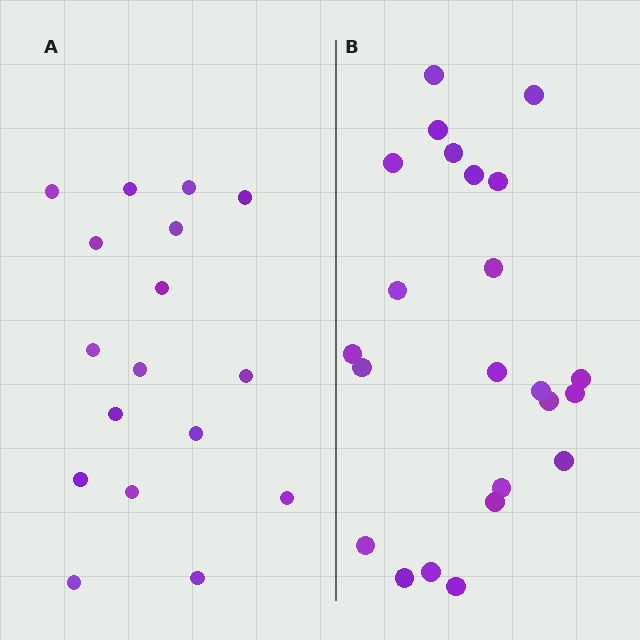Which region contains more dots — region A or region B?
Region B (the right region) has more dots.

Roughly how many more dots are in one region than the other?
Region B has about 6 more dots than region A.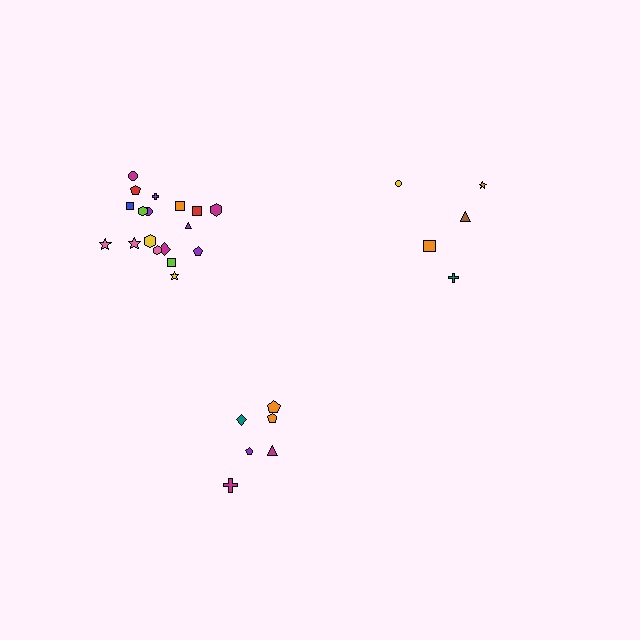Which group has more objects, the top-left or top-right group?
The top-left group.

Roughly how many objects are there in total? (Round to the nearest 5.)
Roughly 30 objects in total.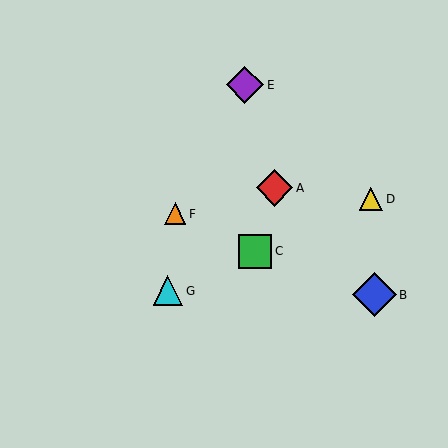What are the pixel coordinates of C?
Object C is at (255, 251).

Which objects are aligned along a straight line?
Objects C, D, G are aligned along a straight line.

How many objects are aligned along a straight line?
3 objects (C, D, G) are aligned along a straight line.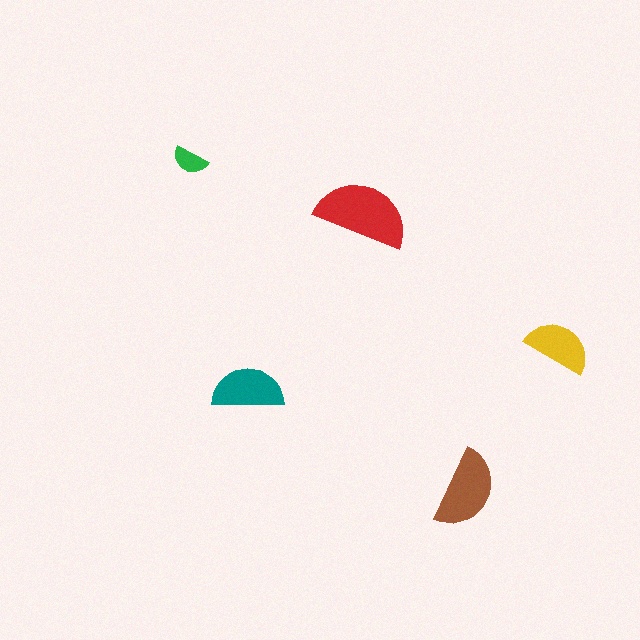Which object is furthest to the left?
The green semicircle is leftmost.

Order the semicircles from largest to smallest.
the red one, the brown one, the teal one, the yellow one, the green one.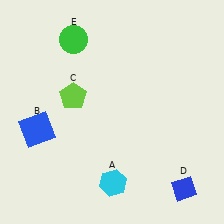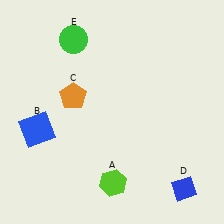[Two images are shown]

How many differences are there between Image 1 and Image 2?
There are 2 differences between the two images.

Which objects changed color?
A changed from cyan to lime. C changed from lime to orange.